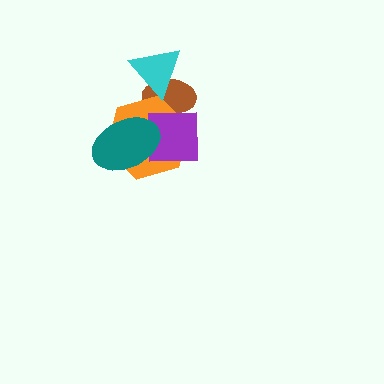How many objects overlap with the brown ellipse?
3 objects overlap with the brown ellipse.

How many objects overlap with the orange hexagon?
3 objects overlap with the orange hexagon.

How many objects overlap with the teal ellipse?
2 objects overlap with the teal ellipse.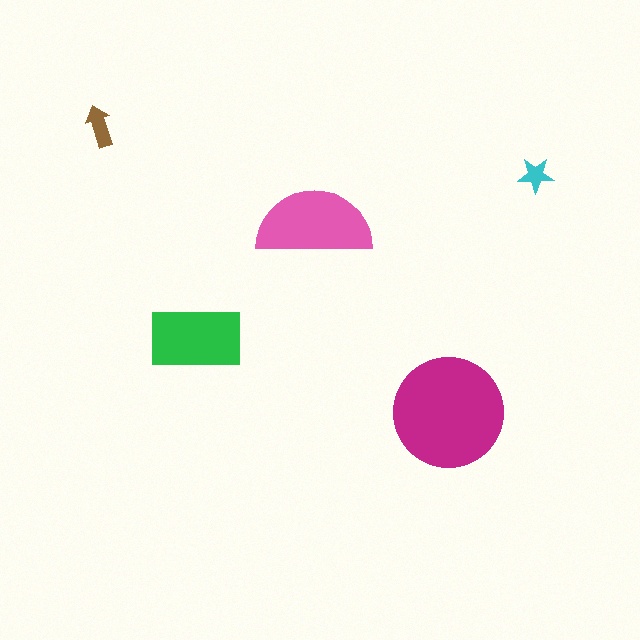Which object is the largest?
The magenta circle.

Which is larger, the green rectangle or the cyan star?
The green rectangle.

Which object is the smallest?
The cyan star.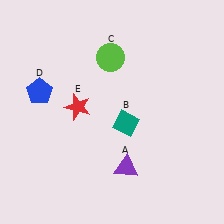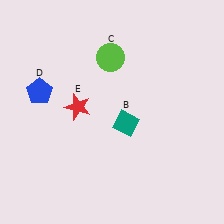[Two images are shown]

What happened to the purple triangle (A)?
The purple triangle (A) was removed in Image 2. It was in the bottom-right area of Image 1.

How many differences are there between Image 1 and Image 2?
There is 1 difference between the two images.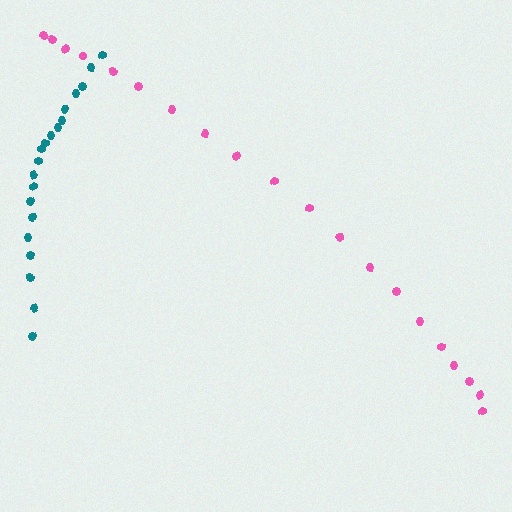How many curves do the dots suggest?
There are 2 distinct paths.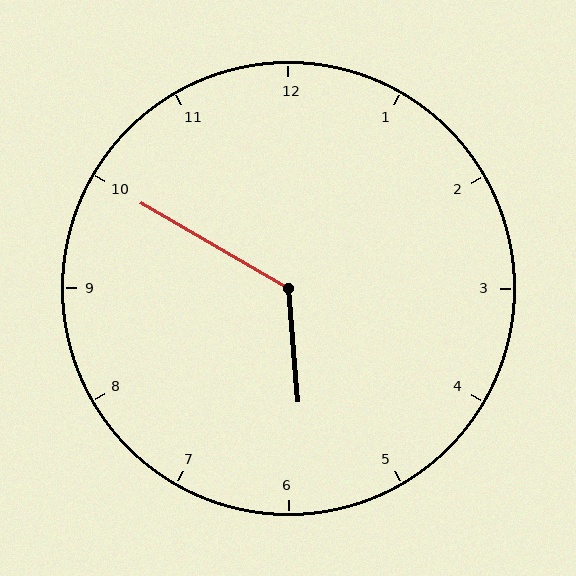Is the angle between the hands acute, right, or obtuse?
It is obtuse.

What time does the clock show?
5:50.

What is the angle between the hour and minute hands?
Approximately 125 degrees.